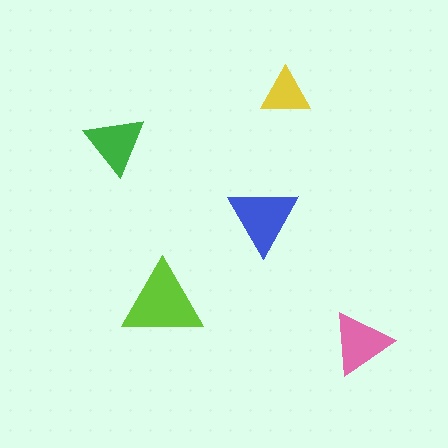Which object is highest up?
The yellow triangle is topmost.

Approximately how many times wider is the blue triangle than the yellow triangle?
About 1.5 times wider.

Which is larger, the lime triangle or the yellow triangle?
The lime one.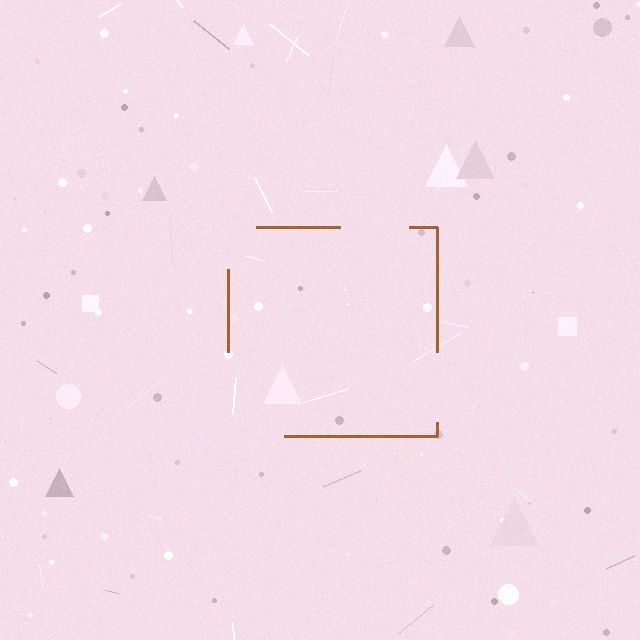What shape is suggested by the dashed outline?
The dashed outline suggests a square.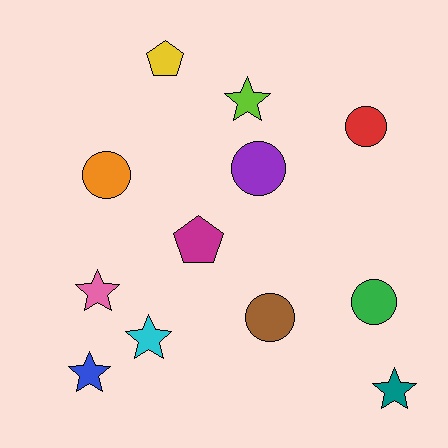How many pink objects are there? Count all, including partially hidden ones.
There is 1 pink object.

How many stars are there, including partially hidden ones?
There are 5 stars.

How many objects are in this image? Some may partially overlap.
There are 12 objects.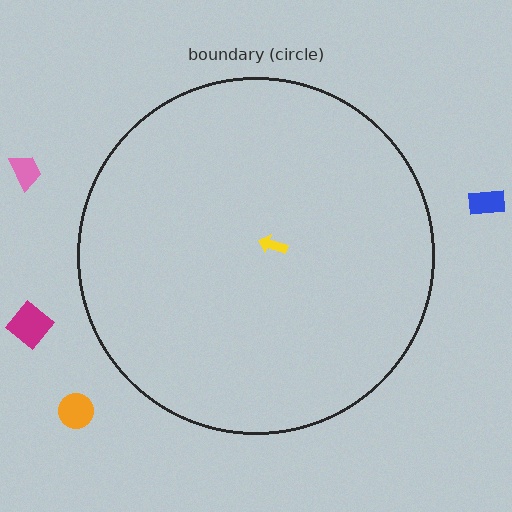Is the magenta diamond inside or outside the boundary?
Outside.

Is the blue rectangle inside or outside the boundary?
Outside.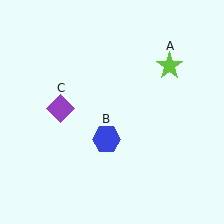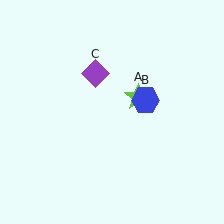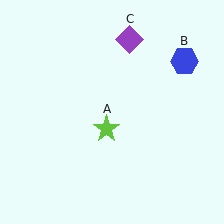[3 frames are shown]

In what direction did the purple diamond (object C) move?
The purple diamond (object C) moved up and to the right.